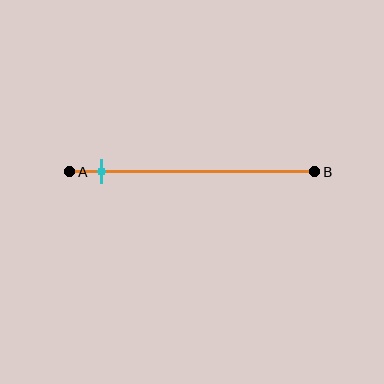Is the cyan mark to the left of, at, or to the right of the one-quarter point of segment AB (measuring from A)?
The cyan mark is to the left of the one-quarter point of segment AB.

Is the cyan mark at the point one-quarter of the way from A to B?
No, the mark is at about 15% from A, not at the 25% one-quarter point.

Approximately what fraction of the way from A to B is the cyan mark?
The cyan mark is approximately 15% of the way from A to B.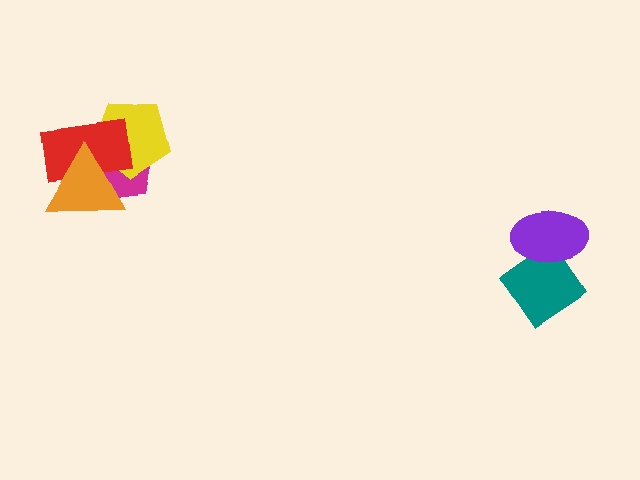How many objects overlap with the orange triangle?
3 objects overlap with the orange triangle.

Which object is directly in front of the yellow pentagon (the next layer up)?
The red rectangle is directly in front of the yellow pentagon.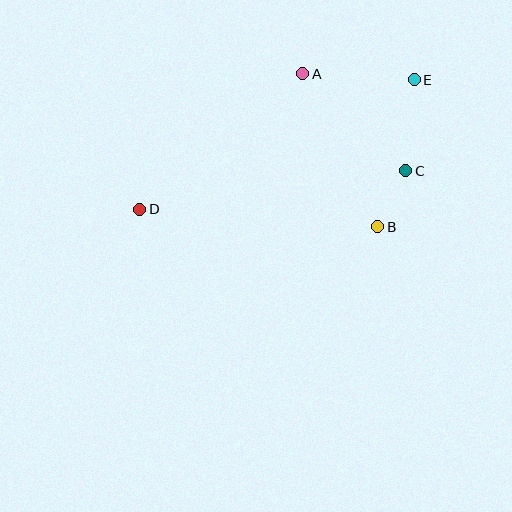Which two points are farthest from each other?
Points D and E are farthest from each other.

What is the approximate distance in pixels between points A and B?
The distance between A and B is approximately 170 pixels.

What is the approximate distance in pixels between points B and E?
The distance between B and E is approximately 151 pixels.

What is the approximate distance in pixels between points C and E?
The distance between C and E is approximately 91 pixels.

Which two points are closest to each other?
Points B and C are closest to each other.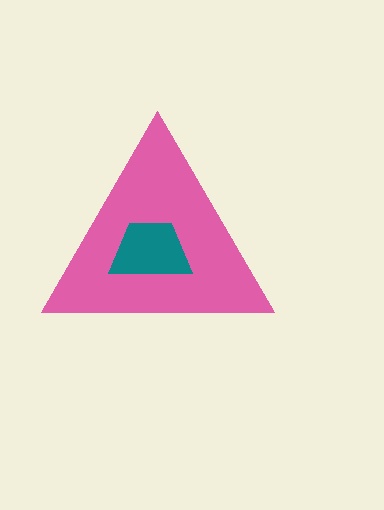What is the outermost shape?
The pink triangle.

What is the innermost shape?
The teal trapezoid.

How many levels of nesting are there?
2.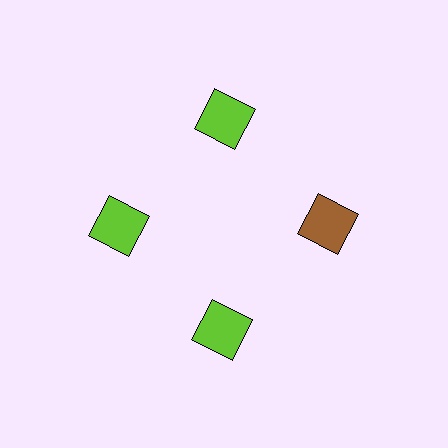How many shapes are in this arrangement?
There are 4 shapes arranged in a ring pattern.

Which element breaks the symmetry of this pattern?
The brown square at roughly the 3 o'clock position breaks the symmetry. All other shapes are lime squares.